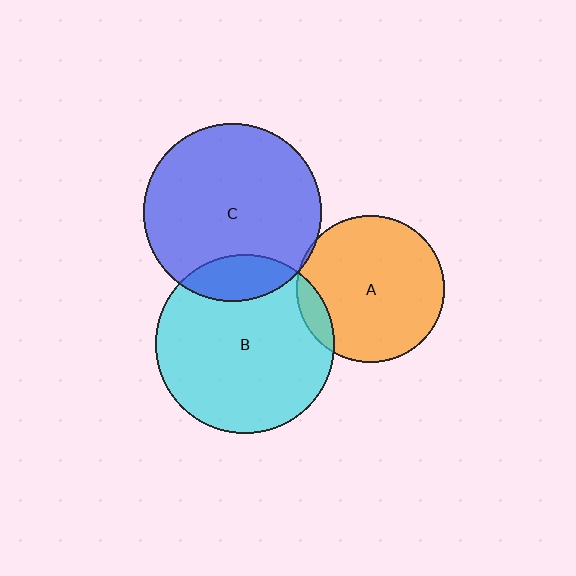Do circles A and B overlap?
Yes.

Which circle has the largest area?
Circle B (cyan).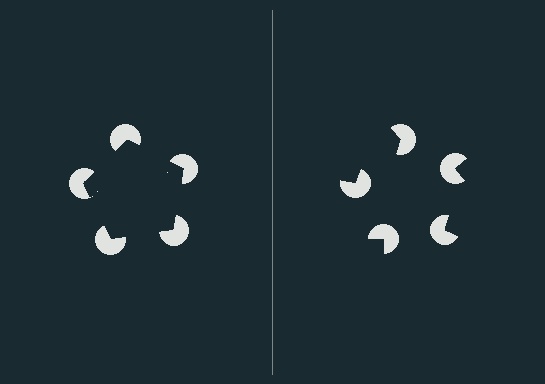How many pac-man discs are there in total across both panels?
10 — 5 on each side.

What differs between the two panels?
The pac-man discs are positioned identically on both sides; only the wedge orientations differ. On the left they align to a pentagon; on the right they are misaligned.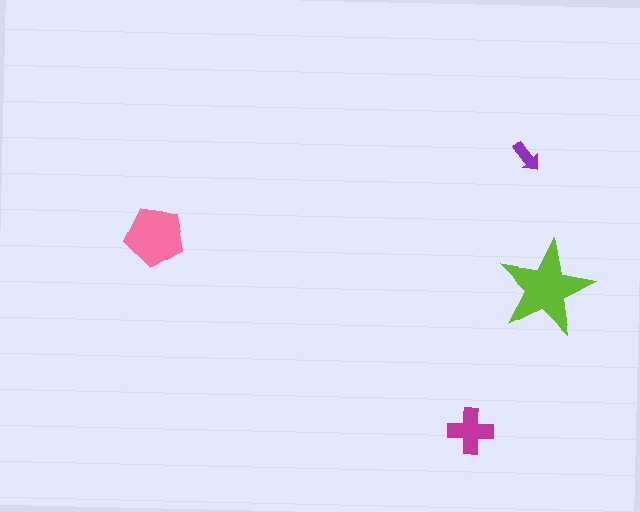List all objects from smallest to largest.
The purple arrow, the magenta cross, the pink pentagon, the lime star.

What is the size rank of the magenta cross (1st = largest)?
3rd.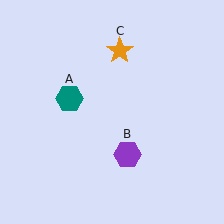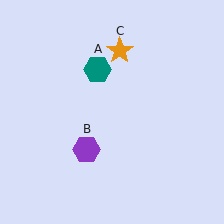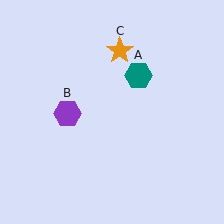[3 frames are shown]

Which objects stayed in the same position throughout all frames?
Orange star (object C) remained stationary.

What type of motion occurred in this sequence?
The teal hexagon (object A), purple hexagon (object B) rotated clockwise around the center of the scene.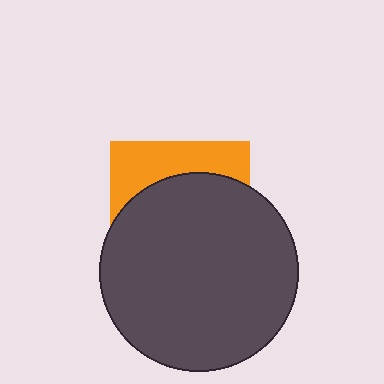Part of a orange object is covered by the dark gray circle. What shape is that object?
It is a square.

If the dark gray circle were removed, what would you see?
You would see the complete orange square.